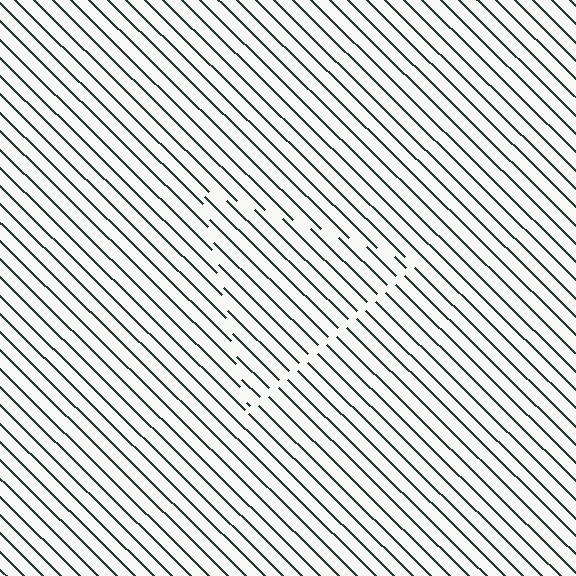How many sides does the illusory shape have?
3 sides — the line-ends trace a triangle.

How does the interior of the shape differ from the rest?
The interior of the shape contains the same grating, shifted by half a period — the contour is defined by the phase discontinuity where line-ends from the inner and outer gratings abut.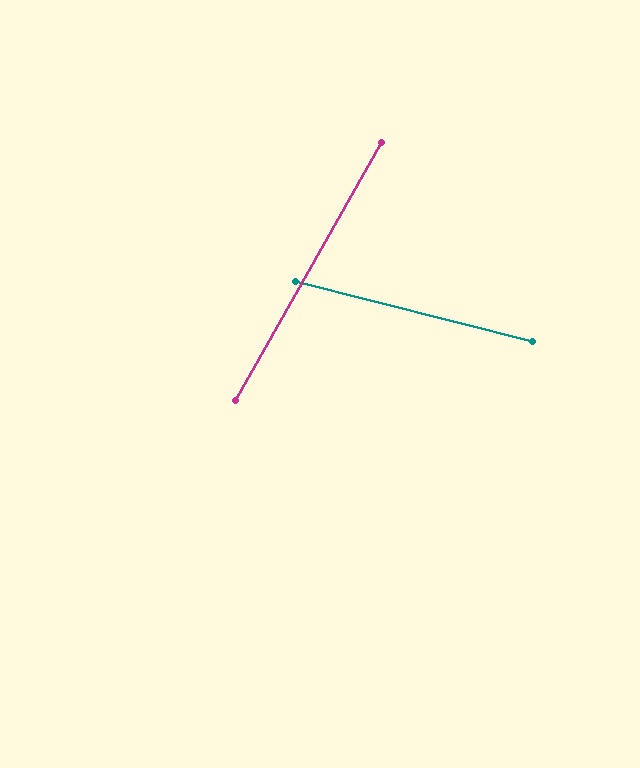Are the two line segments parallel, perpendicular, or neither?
Neither parallel nor perpendicular — they differ by about 75°.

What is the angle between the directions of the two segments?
Approximately 75 degrees.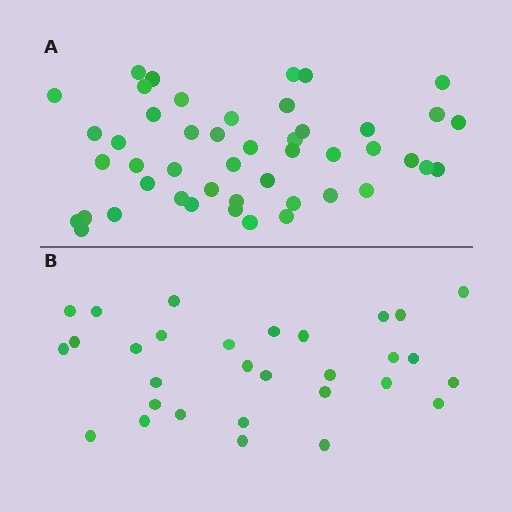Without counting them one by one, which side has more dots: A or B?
Region A (the top region) has more dots.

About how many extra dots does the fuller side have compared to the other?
Region A has approximately 15 more dots than region B.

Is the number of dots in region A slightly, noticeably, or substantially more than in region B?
Region A has substantially more. The ratio is roughly 1.6 to 1.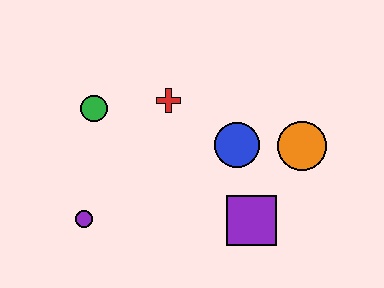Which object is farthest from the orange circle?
The purple circle is farthest from the orange circle.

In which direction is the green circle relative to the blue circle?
The green circle is to the left of the blue circle.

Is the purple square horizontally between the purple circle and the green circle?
No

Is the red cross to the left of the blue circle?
Yes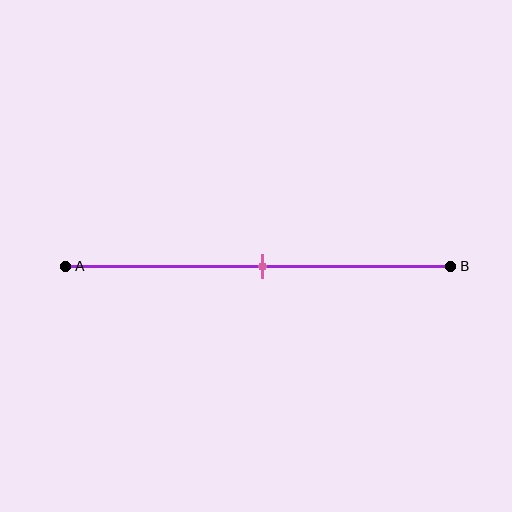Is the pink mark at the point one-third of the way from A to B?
No, the mark is at about 50% from A, not at the 33% one-third point.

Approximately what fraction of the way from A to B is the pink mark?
The pink mark is approximately 50% of the way from A to B.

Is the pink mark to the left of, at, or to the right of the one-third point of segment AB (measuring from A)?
The pink mark is to the right of the one-third point of segment AB.